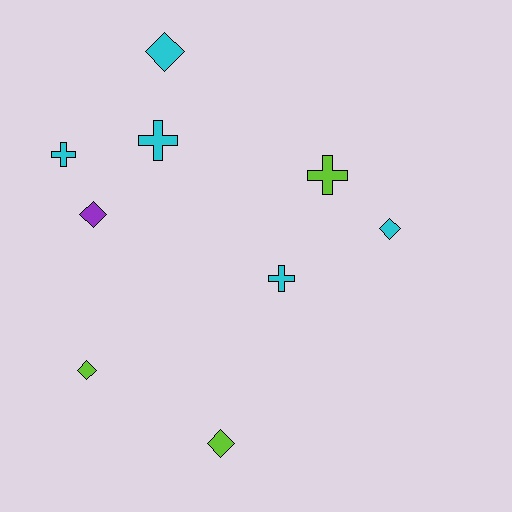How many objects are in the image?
There are 9 objects.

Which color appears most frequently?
Cyan, with 5 objects.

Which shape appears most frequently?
Diamond, with 5 objects.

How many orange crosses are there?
There are no orange crosses.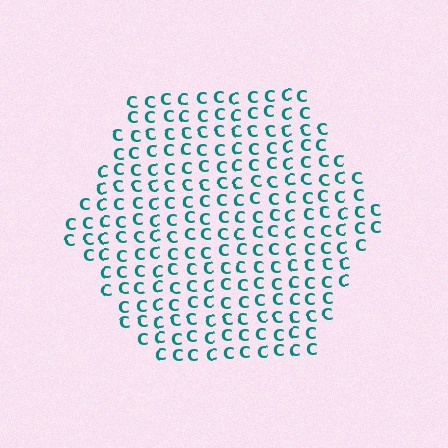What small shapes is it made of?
It is made of small letter C's.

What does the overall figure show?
The overall figure shows a hexagon.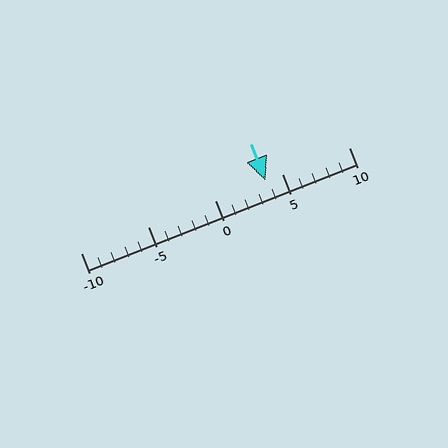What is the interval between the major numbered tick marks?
The major tick marks are spaced 5 units apart.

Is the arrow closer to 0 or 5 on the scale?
The arrow is closer to 5.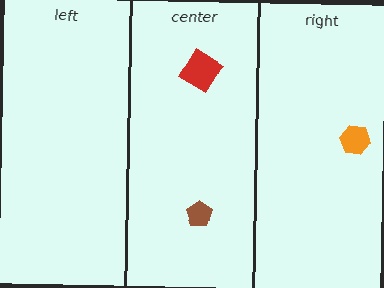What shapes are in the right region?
The orange hexagon.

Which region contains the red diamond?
The center region.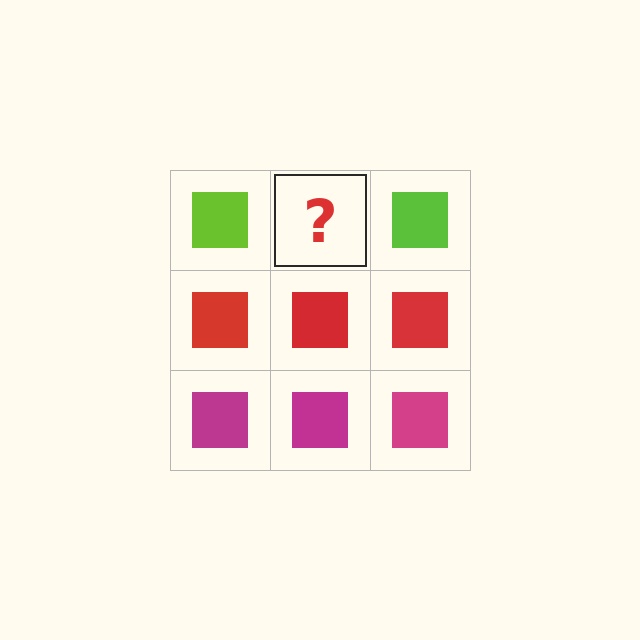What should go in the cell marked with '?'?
The missing cell should contain a lime square.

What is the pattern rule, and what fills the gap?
The rule is that each row has a consistent color. The gap should be filled with a lime square.